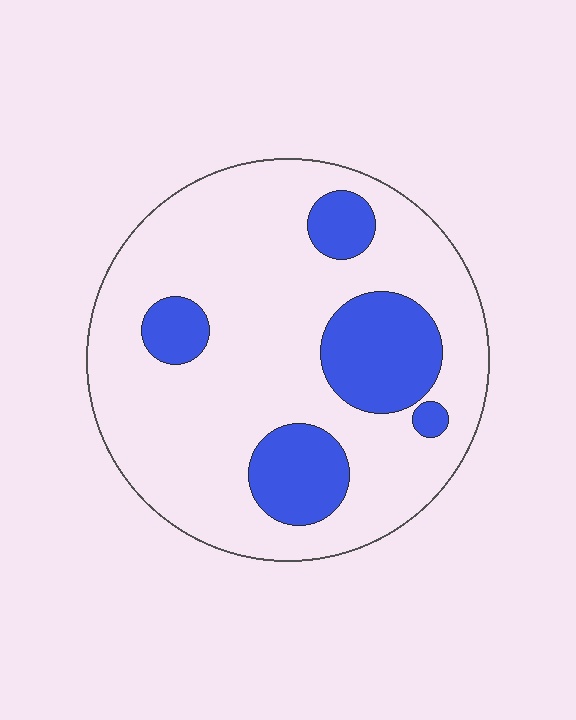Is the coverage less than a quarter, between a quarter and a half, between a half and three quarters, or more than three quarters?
Less than a quarter.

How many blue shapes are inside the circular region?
5.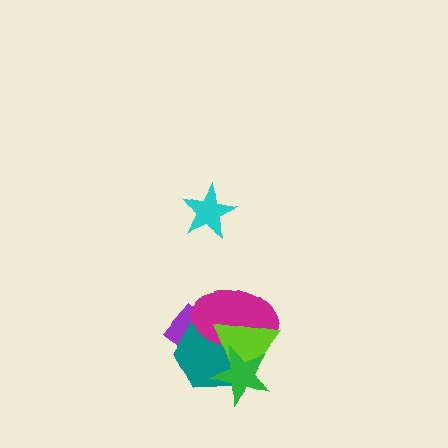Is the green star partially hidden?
No, no other shape covers it.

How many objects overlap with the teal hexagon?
4 objects overlap with the teal hexagon.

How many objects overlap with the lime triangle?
4 objects overlap with the lime triangle.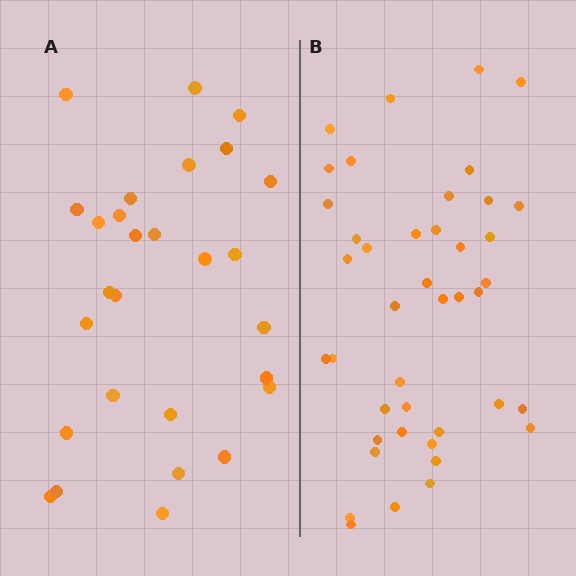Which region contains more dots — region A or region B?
Region B (the right region) has more dots.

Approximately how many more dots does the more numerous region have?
Region B has approximately 15 more dots than region A.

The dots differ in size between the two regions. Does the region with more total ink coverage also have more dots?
No. Region A has more total ink coverage because its dots are larger, but region B actually contains more individual dots. Total area can be misleading — the number of items is what matters here.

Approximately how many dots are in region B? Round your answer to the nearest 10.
About 40 dots. (The exact count is 42, which rounds to 40.)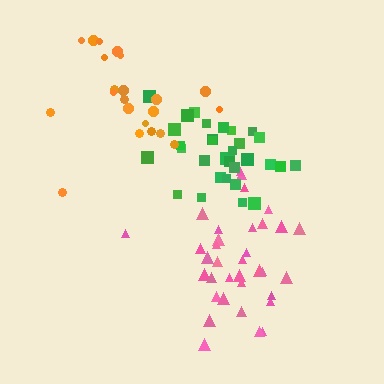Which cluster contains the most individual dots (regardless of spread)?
Pink (35).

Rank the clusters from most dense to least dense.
green, pink, orange.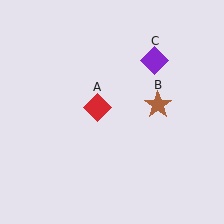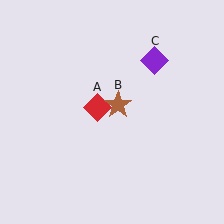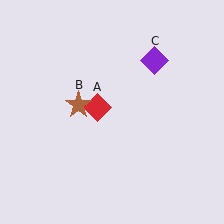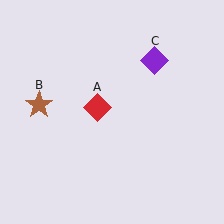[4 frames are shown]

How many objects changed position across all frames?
1 object changed position: brown star (object B).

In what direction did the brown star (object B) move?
The brown star (object B) moved left.